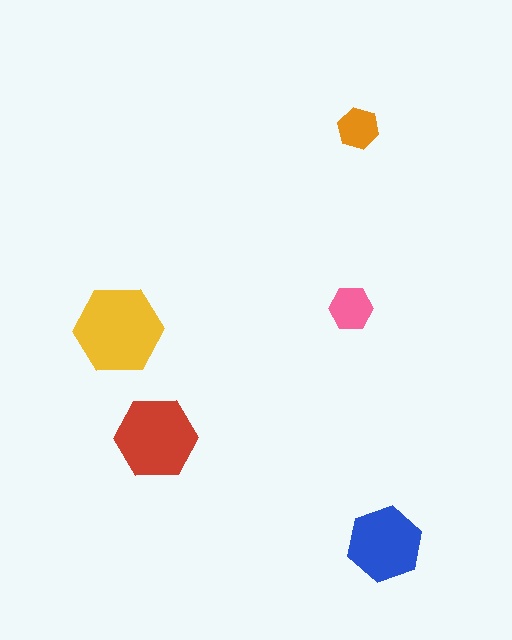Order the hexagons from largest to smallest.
the yellow one, the red one, the blue one, the pink one, the orange one.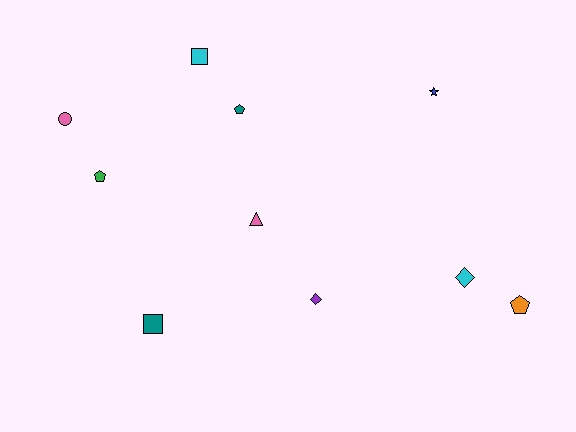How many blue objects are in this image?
There is 1 blue object.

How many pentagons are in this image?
There are 3 pentagons.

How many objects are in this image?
There are 10 objects.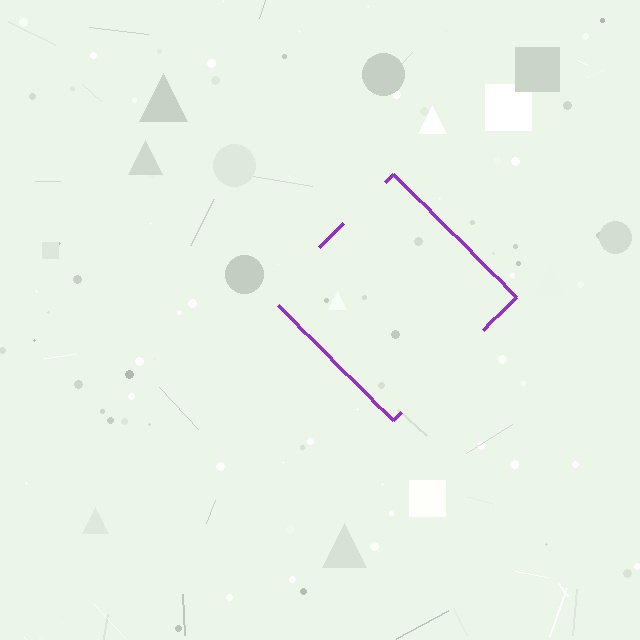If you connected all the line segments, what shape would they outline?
They would outline a diamond.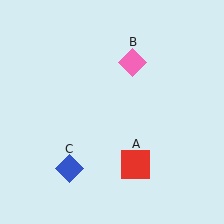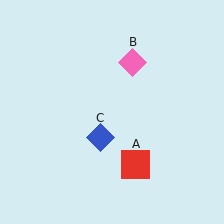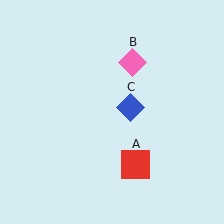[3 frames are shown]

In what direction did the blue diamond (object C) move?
The blue diamond (object C) moved up and to the right.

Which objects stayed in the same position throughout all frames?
Red square (object A) and pink diamond (object B) remained stationary.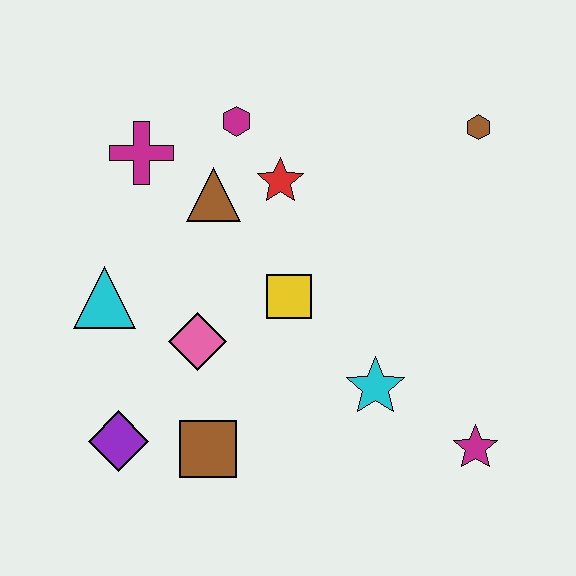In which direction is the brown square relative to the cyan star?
The brown square is to the left of the cyan star.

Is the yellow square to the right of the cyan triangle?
Yes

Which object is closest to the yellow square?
The pink diamond is closest to the yellow square.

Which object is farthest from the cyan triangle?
The brown hexagon is farthest from the cyan triangle.